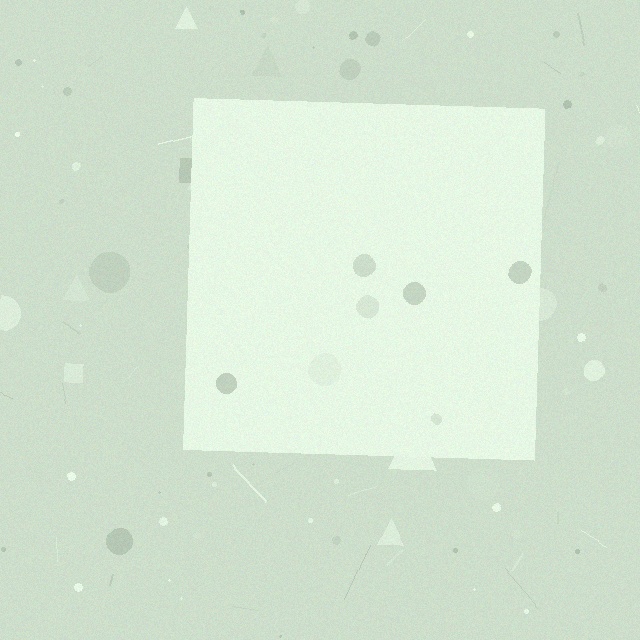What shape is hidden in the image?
A square is hidden in the image.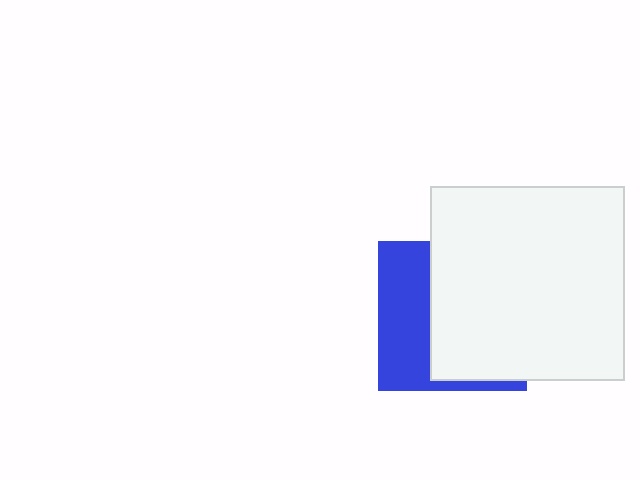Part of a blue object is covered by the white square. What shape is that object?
It is a square.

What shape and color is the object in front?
The object in front is a white square.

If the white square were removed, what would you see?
You would see the complete blue square.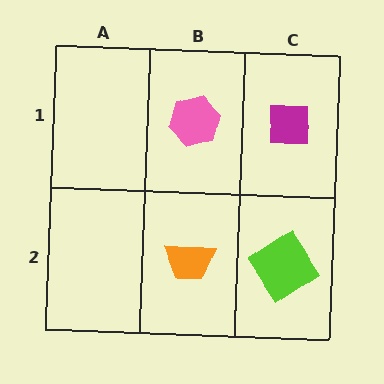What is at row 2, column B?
An orange trapezoid.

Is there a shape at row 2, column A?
No, that cell is empty.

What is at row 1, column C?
A magenta square.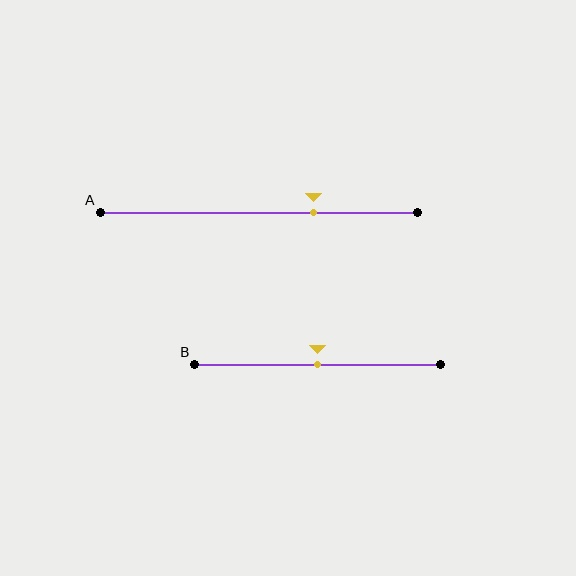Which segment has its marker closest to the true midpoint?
Segment B has its marker closest to the true midpoint.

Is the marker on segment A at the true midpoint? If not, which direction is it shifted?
No, the marker on segment A is shifted to the right by about 17% of the segment length.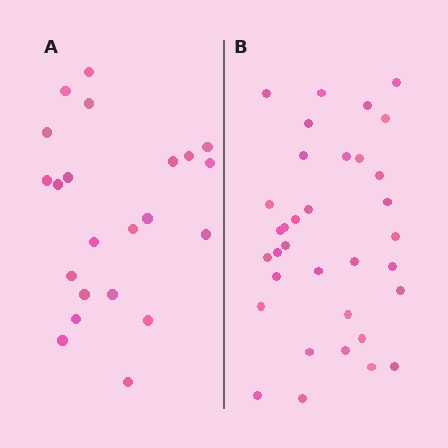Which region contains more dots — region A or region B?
Region B (the right region) has more dots.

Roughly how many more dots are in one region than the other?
Region B has roughly 12 or so more dots than region A.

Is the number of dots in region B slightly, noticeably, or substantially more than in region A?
Region B has substantially more. The ratio is roughly 1.5 to 1.